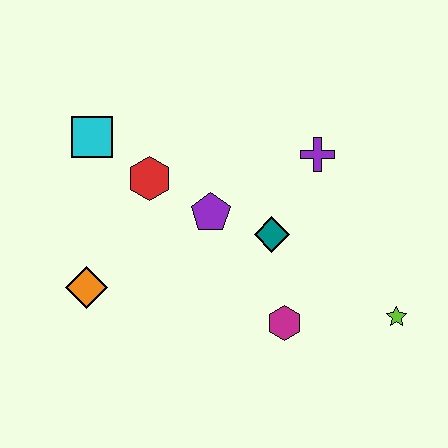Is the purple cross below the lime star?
No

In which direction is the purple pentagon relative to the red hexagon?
The purple pentagon is to the right of the red hexagon.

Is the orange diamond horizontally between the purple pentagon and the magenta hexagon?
No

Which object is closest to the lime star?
The magenta hexagon is closest to the lime star.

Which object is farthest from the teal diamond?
The cyan square is farthest from the teal diamond.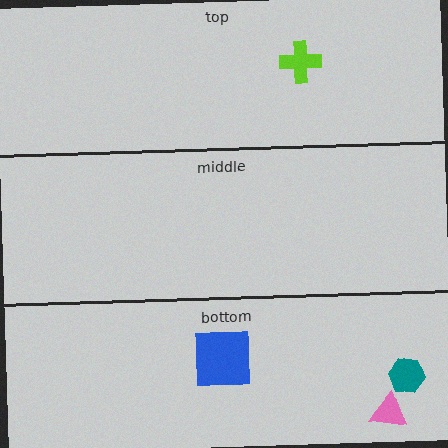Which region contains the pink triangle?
The bottom region.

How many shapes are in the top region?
1.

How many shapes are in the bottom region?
3.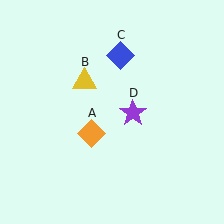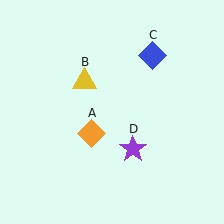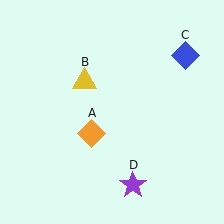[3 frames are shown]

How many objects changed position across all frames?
2 objects changed position: blue diamond (object C), purple star (object D).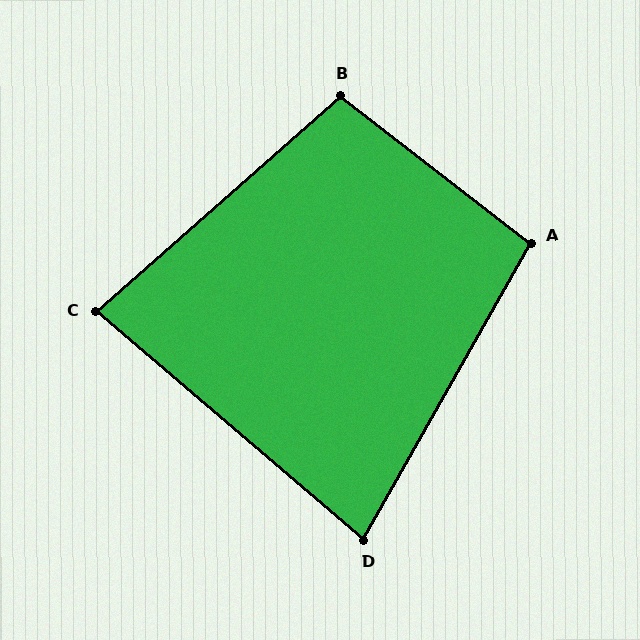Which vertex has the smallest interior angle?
D, at approximately 79 degrees.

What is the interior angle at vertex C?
Approximately 82 degrees (acute).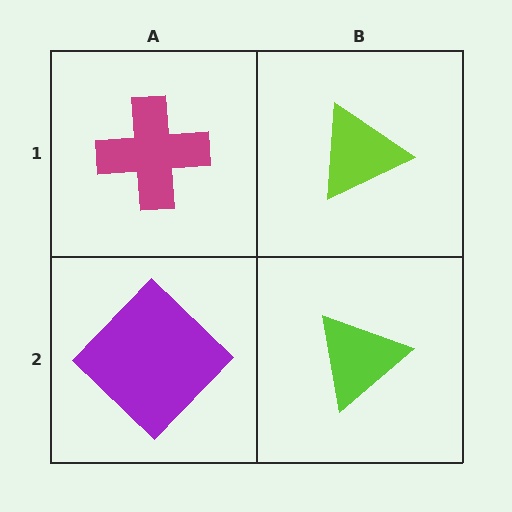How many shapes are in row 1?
2 shapes.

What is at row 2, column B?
A lime triangle.